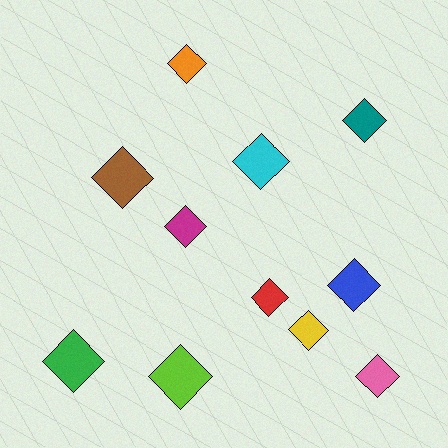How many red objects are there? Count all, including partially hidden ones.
There is 1 red object.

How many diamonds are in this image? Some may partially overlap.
There are 11 diamonds.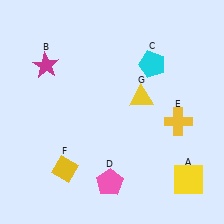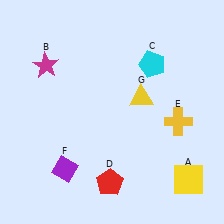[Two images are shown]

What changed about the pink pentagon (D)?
In Image 1, D is pink. In Image 2, it changed to red.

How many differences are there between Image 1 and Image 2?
There are 2 differences between the two images.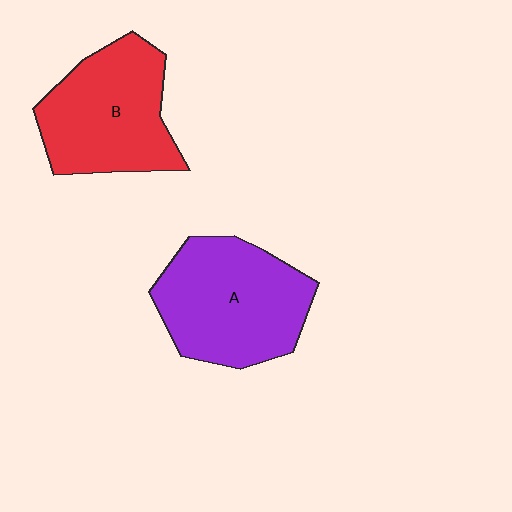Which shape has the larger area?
Shape A (purple).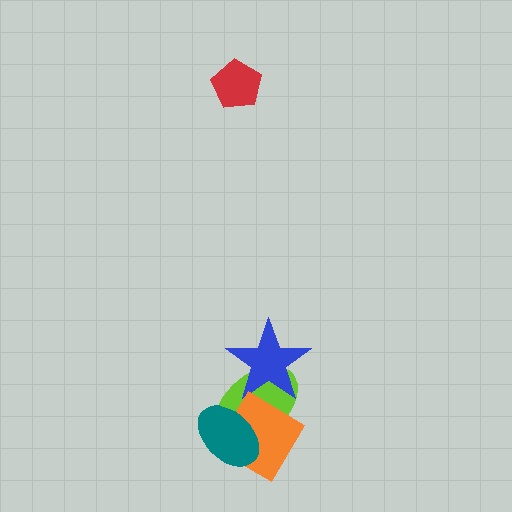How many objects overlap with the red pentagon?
0 objects overlap with the red pentagon.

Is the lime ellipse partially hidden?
Yes, it is partially covered by another shape.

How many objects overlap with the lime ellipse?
3 objects overlap with the lime ellipse.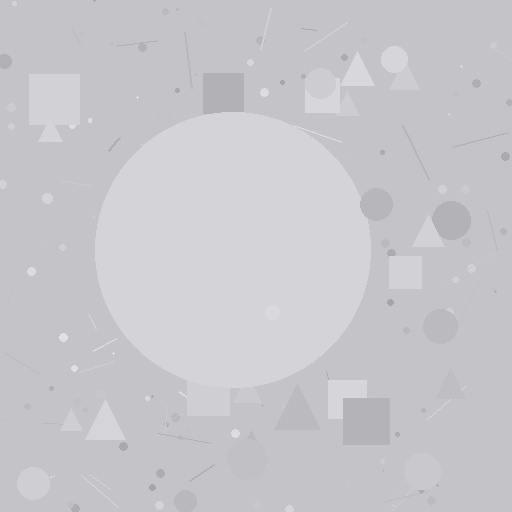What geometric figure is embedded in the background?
A circle is embedded in the background.